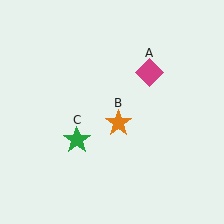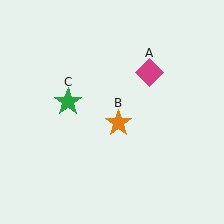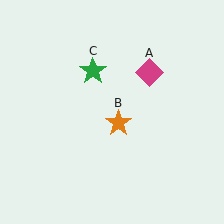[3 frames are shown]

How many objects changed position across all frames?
1 object changed position: green star (object C).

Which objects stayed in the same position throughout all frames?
Magenta diamond (object A) and orange star (object B) remained stationary.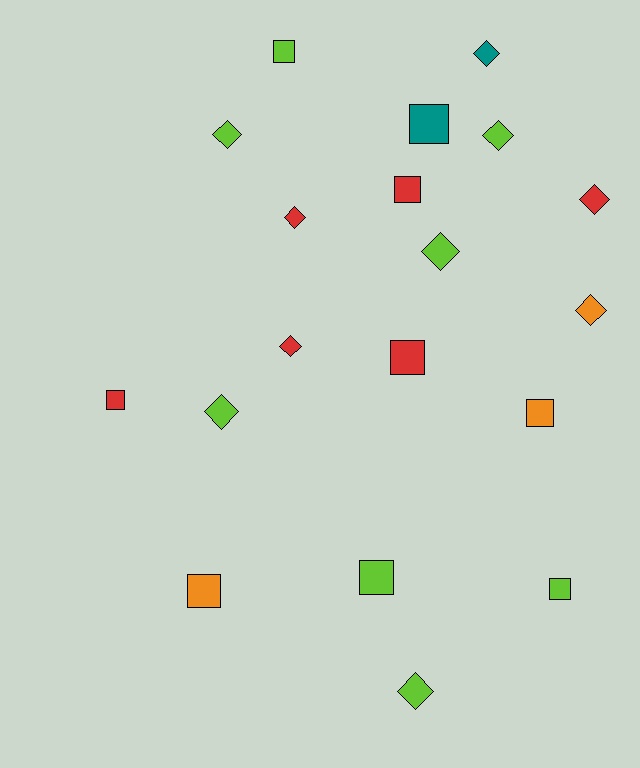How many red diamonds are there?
There are 3 red diamonds.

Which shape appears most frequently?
Diamond, with 10 objects.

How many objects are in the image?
There are 19 objects.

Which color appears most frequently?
Lime, with 8 objects.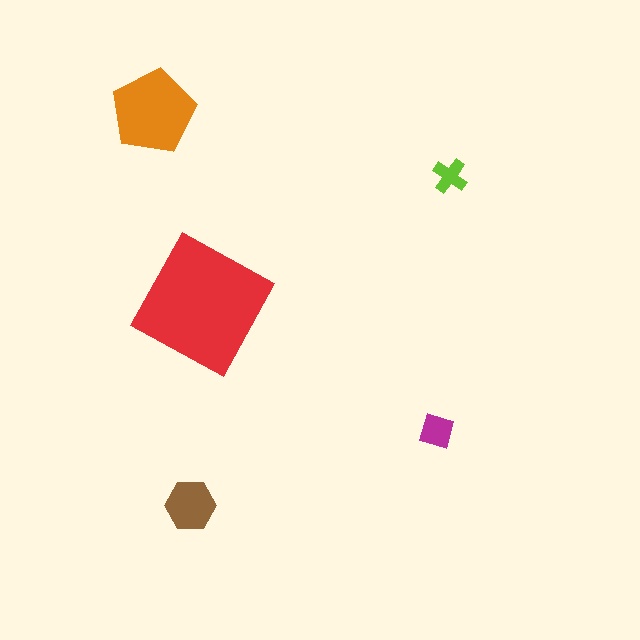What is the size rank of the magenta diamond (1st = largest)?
4th.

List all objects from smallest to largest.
The lime cross, the magenta diamond, the brown hexagon, the orange pentagon, the red square.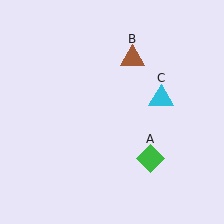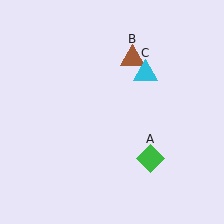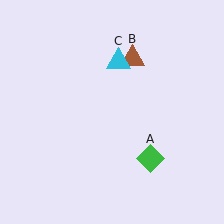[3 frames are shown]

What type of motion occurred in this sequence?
The cyan triangle (object C) rotated counterclockwise around the center of the scene.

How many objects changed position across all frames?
1 object changed position: cyan triangle (object C).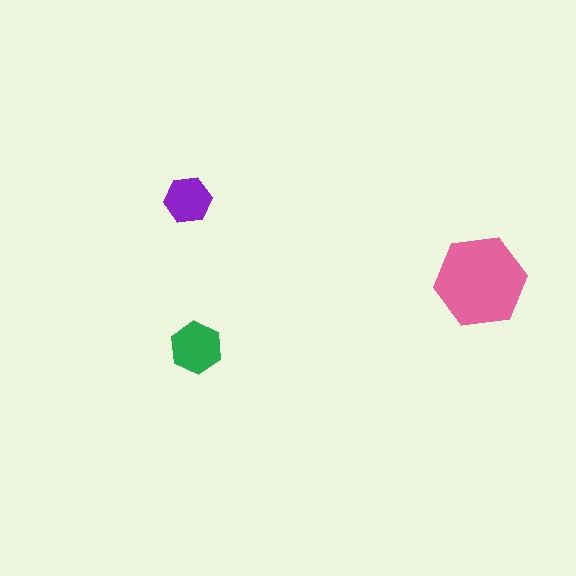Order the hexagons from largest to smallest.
the pink one, the green one, the purple one.